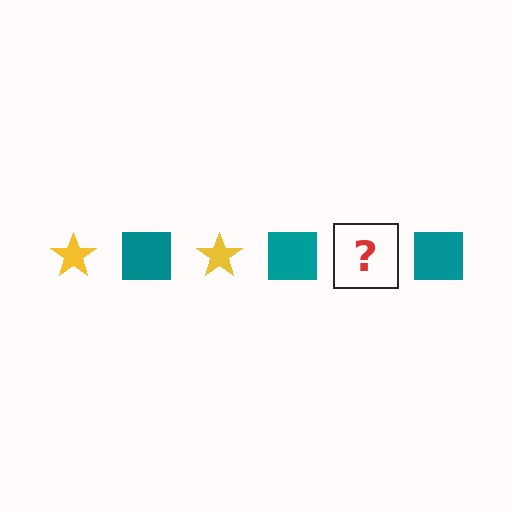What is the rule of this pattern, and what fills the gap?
The rule is that the pattern alternates between yellow star and teal square. The gap should be filled with a yellow star.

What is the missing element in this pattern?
The missing element is a yellow star.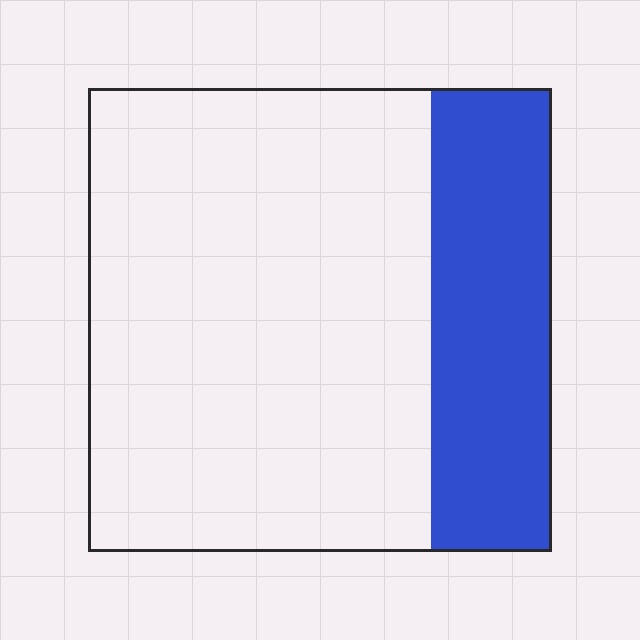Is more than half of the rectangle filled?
No.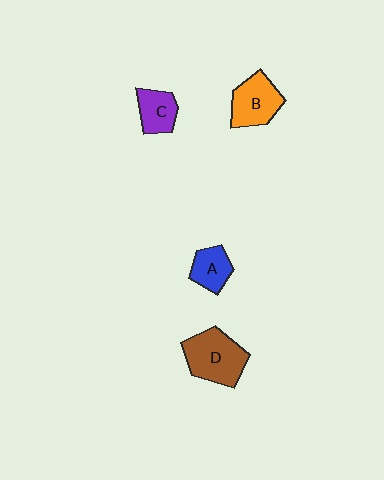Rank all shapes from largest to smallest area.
From largest to smallest: D (brown), B (orange), C (purple), A (blue).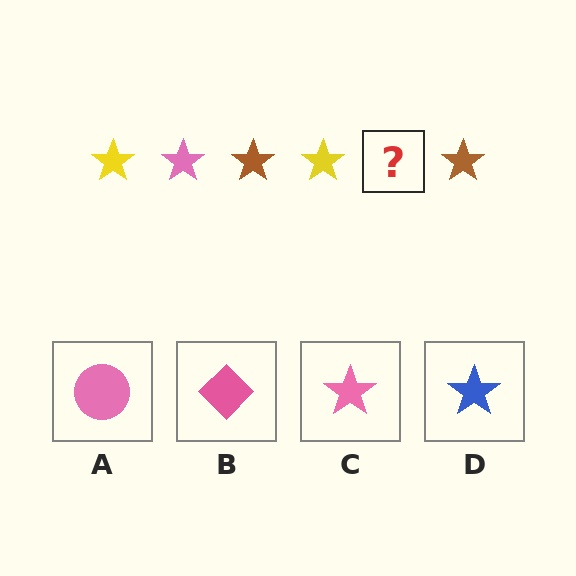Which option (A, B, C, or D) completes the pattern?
C.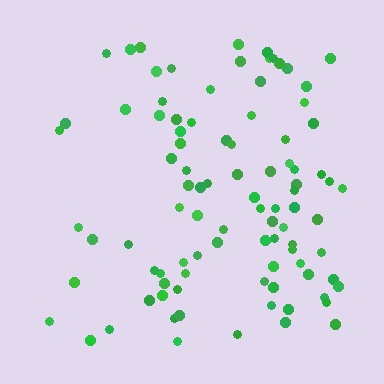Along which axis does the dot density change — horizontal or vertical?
Horizontal.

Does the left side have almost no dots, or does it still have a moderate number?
Still a moderate number, just noticeably fewer than the right.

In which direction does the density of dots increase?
From left to right, with the right side densest.